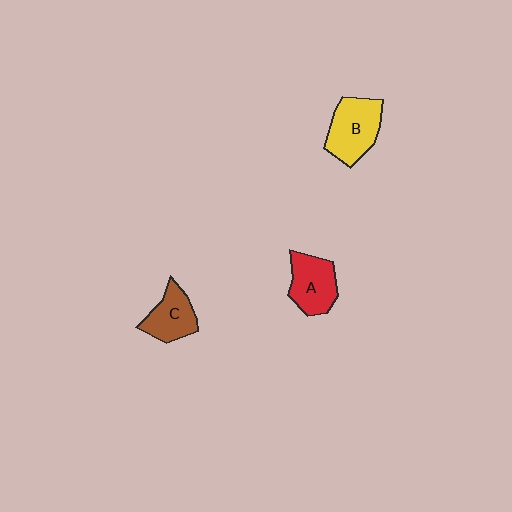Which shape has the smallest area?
Shape C (brown).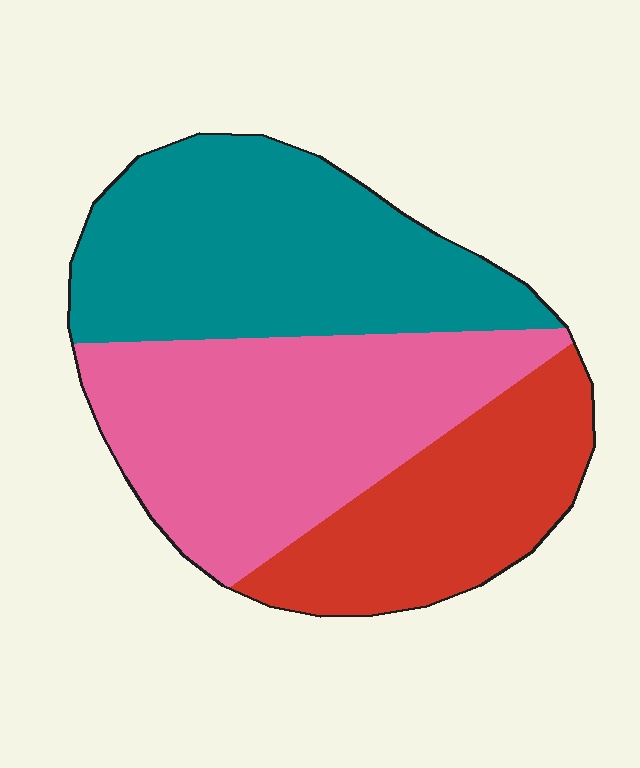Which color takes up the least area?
Red, at roughly 25%.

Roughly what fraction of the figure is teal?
Teal takes up about three eighths (3/8) of the figure.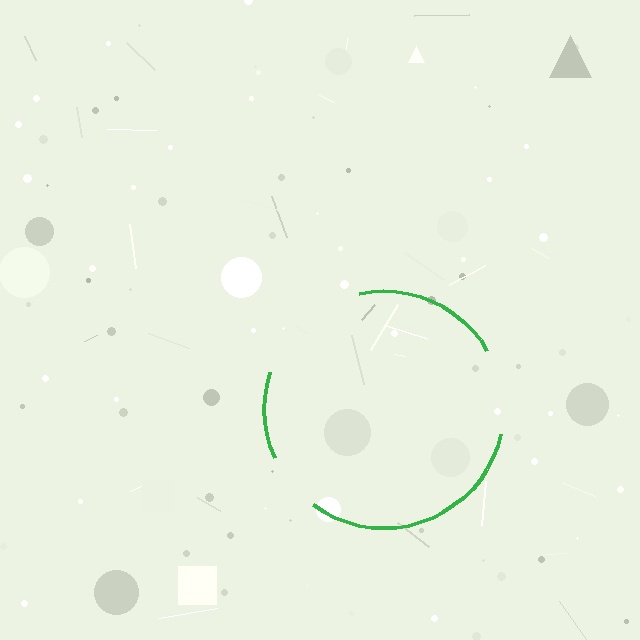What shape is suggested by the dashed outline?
The dashed outline suggests a circle.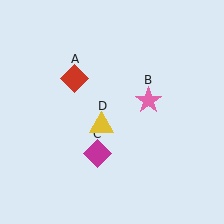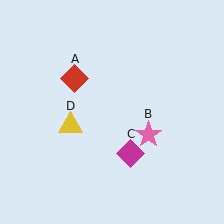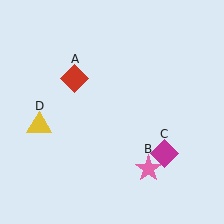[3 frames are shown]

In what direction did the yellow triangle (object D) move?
The yellow triangle (object D) moved left.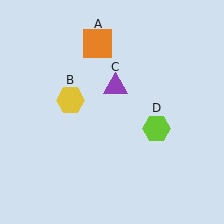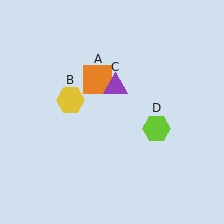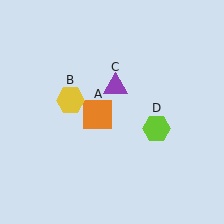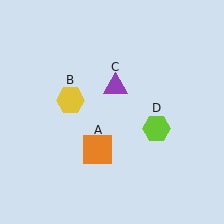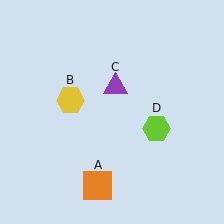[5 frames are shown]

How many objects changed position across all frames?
1 object changed position: orange square (object A).